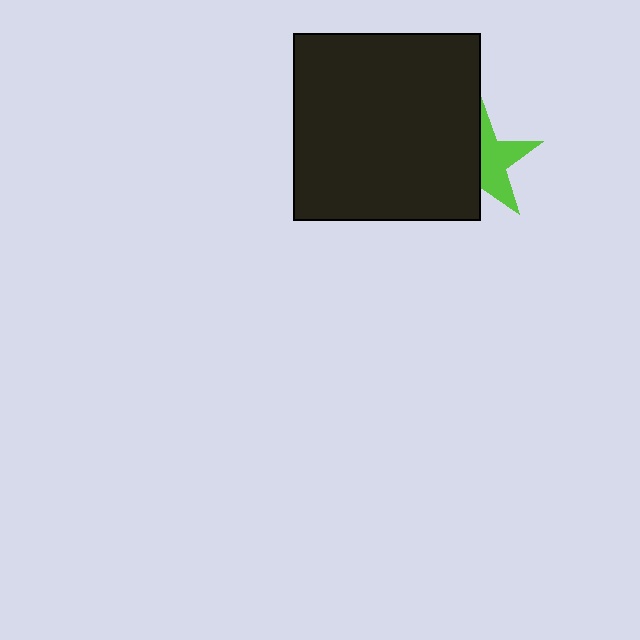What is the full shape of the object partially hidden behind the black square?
The partially hidden object is a lime star.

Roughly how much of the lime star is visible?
About half of it is visible (roughly 48%).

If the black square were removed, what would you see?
You would see the complete lime star.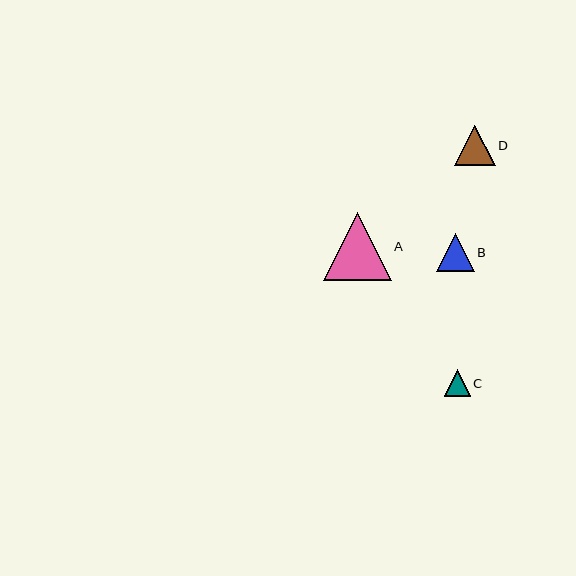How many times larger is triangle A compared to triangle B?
Triangle A is approximately 1.8 times the size of triangle B.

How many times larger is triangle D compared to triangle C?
Triangle D is approximately 1.6 times the size of triangle C.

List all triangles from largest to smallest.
From largest to smallest: A, D, B, C.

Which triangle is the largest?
Triangle A is the largest with a size of approximately 68 pixels.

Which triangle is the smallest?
Triangle C is the smallest with a size of approximately 26 pixels.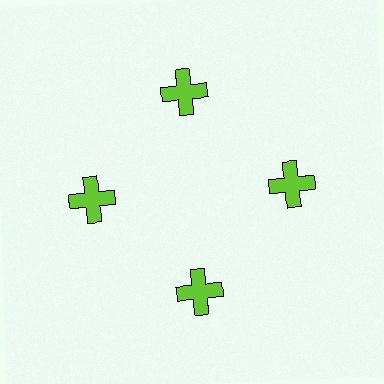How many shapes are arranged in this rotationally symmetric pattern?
There are 4 shapes, arranged in 4 groups of 1.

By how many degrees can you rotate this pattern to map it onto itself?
The pattern maps onto itself every 90 degrees of rotation.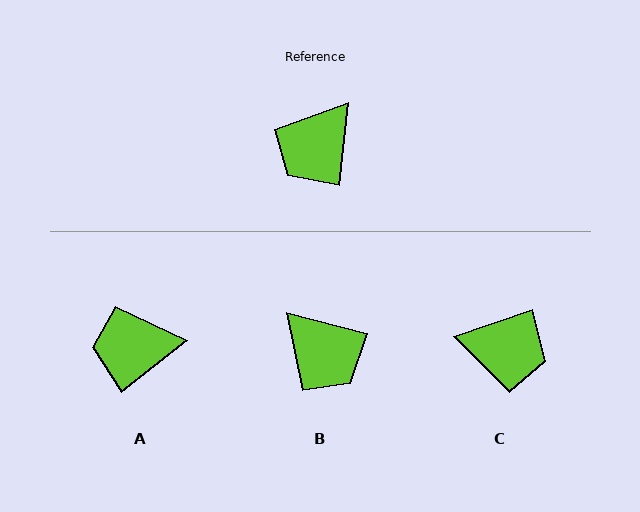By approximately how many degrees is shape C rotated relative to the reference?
Approximately 116 degrees counter-clockwise.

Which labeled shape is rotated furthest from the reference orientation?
C, about 116 degrees away.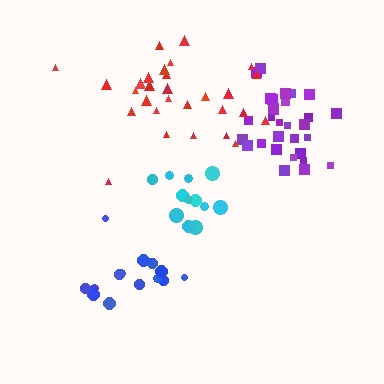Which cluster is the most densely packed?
Purple.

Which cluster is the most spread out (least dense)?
Red.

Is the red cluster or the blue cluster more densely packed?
Blue.